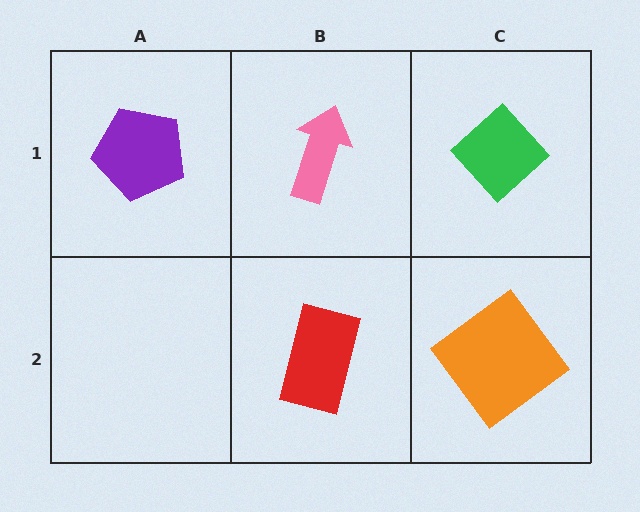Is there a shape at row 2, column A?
No, that cell is empty.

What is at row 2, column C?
An orange diamond.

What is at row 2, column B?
A red rectangle.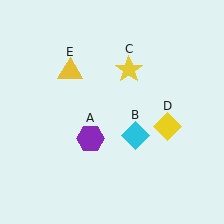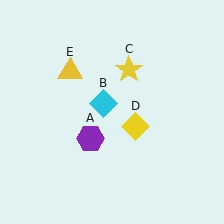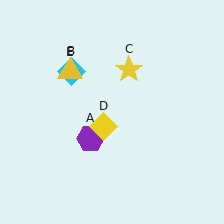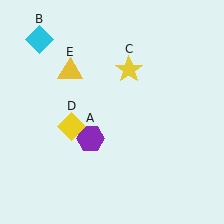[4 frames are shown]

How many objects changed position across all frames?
2 objects changed position: cyan diamond (object B), yellow diamond (object D).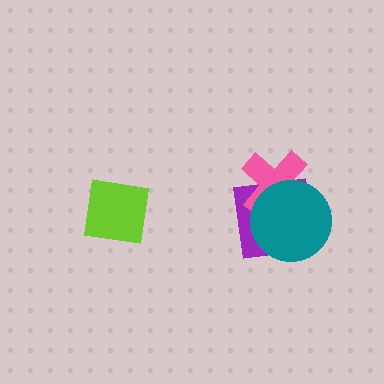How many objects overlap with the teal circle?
2 objects overlap with the teal circle.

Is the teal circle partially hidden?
No, no other shape covers it.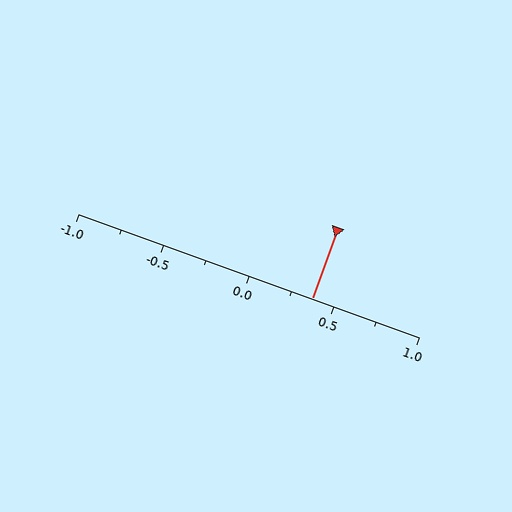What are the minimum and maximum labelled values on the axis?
The axis runs from -1.0 to 1.0.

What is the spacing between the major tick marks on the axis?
The major ticks are spaced 0.5 apart.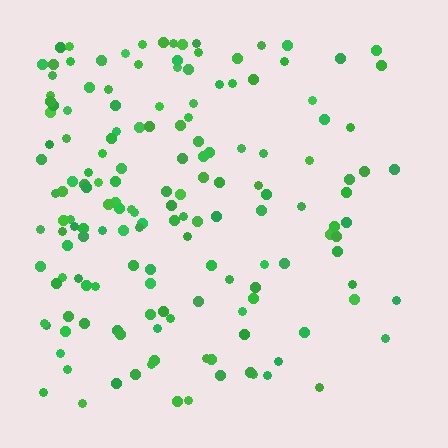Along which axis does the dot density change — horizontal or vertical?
Horizontal.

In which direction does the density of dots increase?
From right to left, with the left side densest.